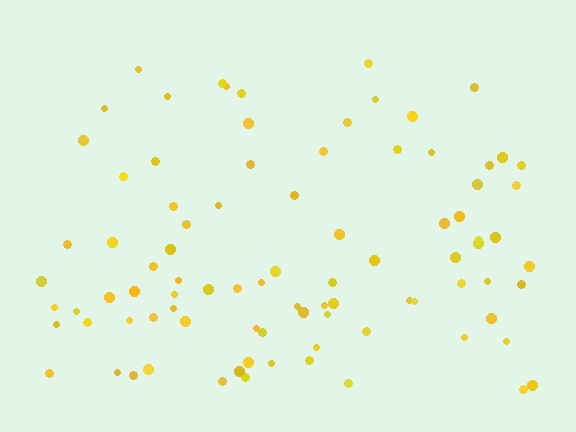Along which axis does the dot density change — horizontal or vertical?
Vertical.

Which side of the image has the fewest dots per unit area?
The top.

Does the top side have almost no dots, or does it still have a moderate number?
Still a moderate number, just noticeably fewer than the bottom.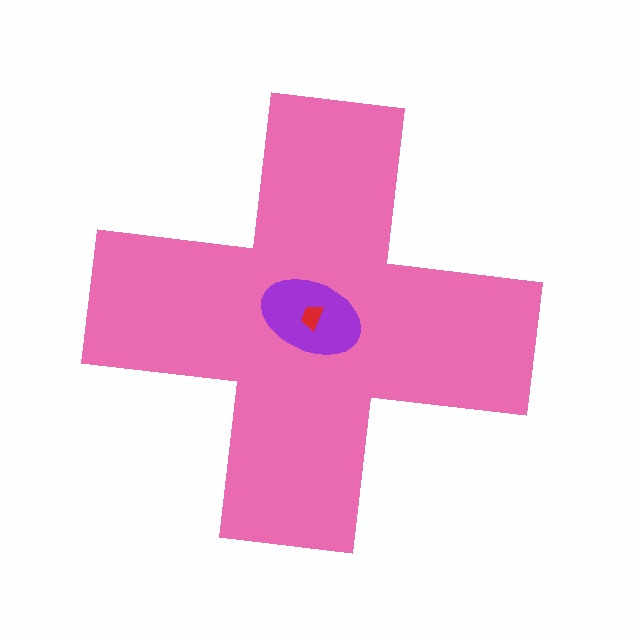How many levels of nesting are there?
3.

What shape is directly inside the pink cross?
The purple ellipse.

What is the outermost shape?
The pink cross.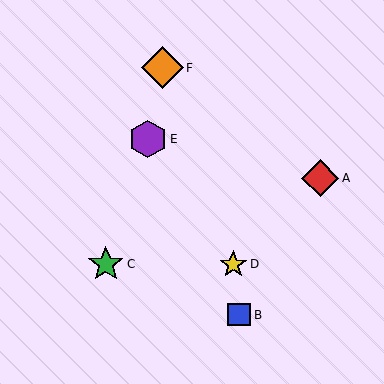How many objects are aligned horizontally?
2 objects (C, D) are aligned horizontally.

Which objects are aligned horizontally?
Objects C, D are aligned horizontally.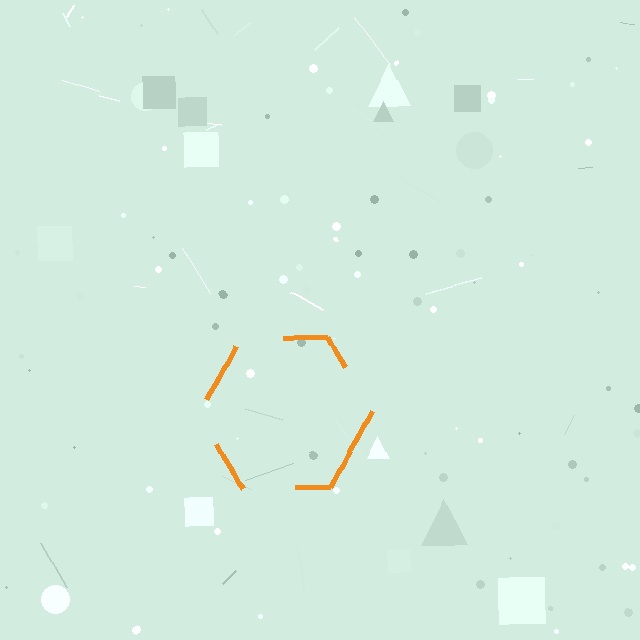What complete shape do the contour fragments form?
The contour fragments form a hexagon.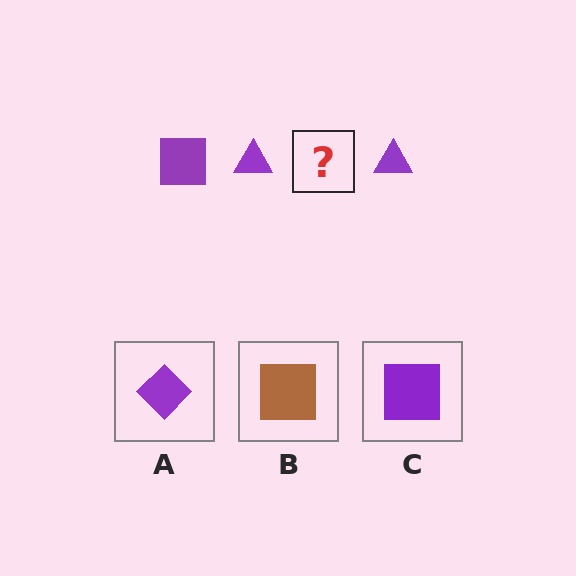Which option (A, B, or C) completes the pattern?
C.